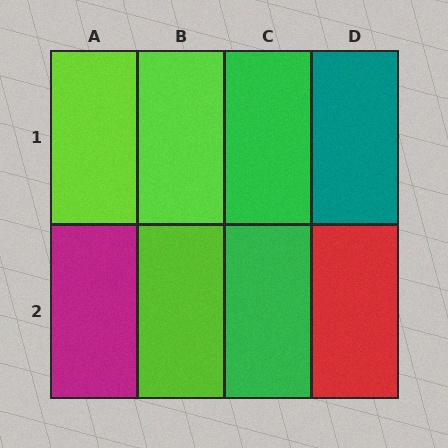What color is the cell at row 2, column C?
Green.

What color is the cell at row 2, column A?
Magenta.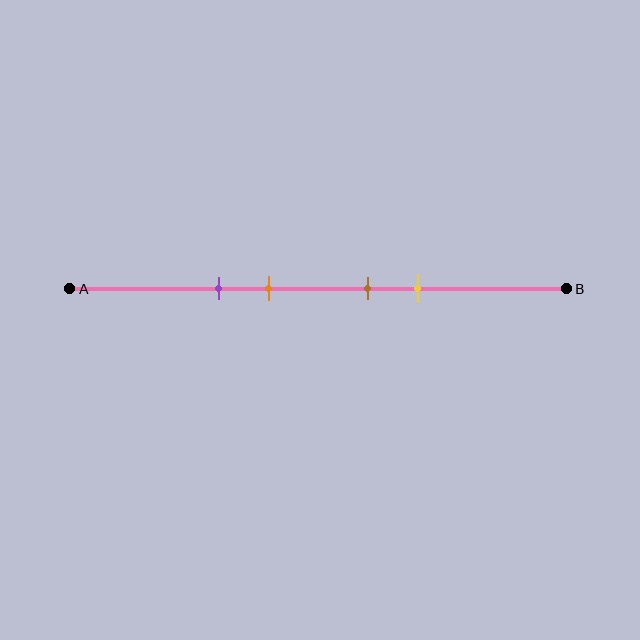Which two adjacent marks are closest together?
The brown and yellow marks are the closest adjacent pair.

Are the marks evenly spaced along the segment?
No, the marks are not evenly spaced.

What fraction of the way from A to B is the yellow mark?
The yellow mark is approximately 70% (0.7) of the way from A to B.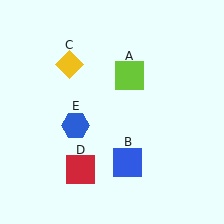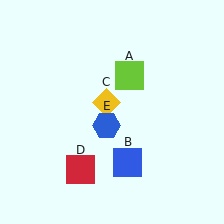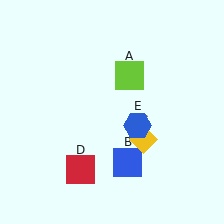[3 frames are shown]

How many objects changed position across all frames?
2 objects changed position: yellow diamond (object C), blue hexagon (object E).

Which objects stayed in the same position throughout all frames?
Lime square (object A) and blue square (object B) and red square (object D) remained stationary.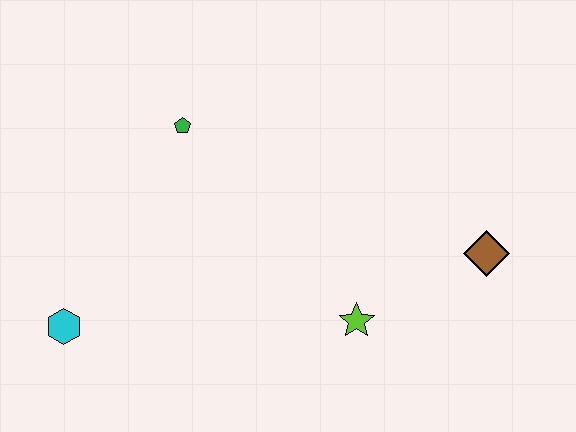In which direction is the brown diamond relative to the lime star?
The brown diamond is to the right of the lime star.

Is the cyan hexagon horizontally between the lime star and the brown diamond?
No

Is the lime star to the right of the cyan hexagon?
Yes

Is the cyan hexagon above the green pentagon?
No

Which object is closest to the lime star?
The brown diamond is closest to the lime star.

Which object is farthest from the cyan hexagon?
The brown diamond is farthest from the cyan hexagon.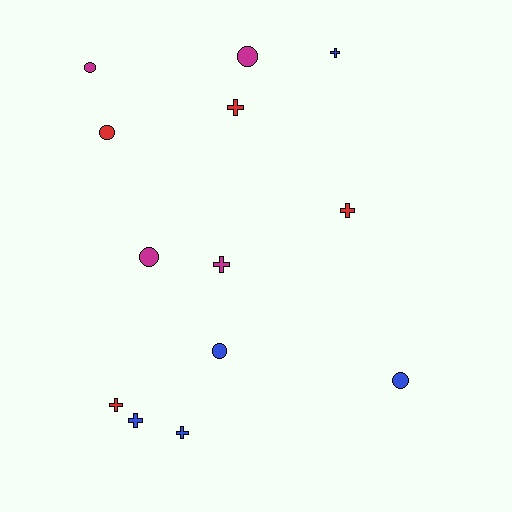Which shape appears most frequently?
Cross, with 7 objects.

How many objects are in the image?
There are 13 objects.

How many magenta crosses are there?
There is 1 magenta cross.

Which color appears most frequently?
Blue, with 5 objects.